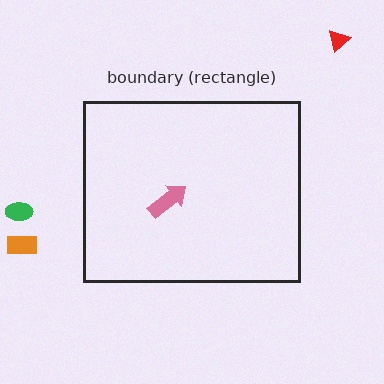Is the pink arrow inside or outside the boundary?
Inside.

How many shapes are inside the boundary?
1 inside, 3 outside.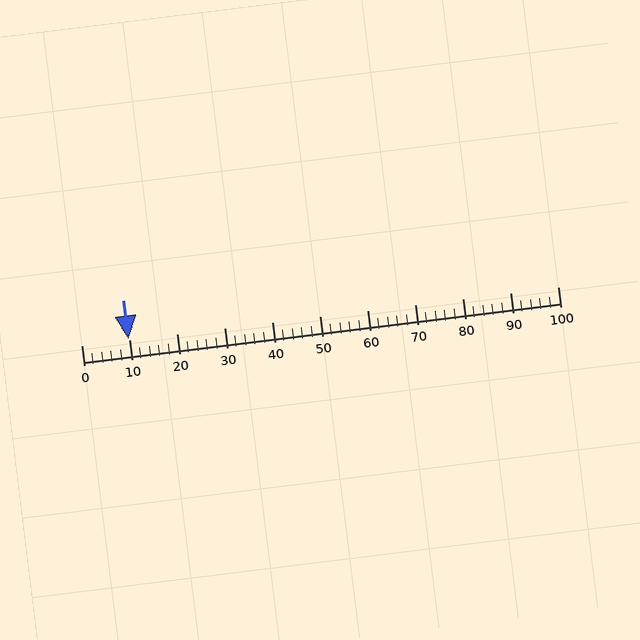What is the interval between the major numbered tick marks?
The major tick marks are spaced 10 units apart.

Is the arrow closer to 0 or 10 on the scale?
The arrow is closer to 10.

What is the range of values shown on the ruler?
The ruler shows values from 0 to 100.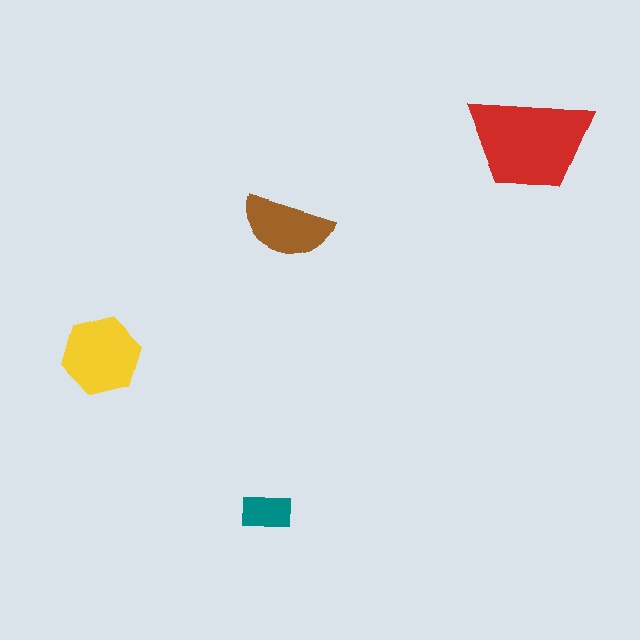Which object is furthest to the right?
The red trapezoid is rightmost.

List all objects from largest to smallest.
The red trapezoid, the yellow hexagon, the brown semicircle, the teal rectangle.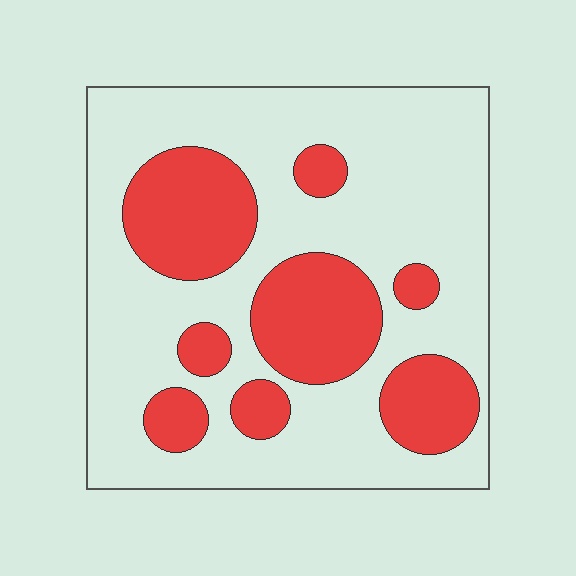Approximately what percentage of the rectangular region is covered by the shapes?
Approximately 30%.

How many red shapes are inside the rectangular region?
8.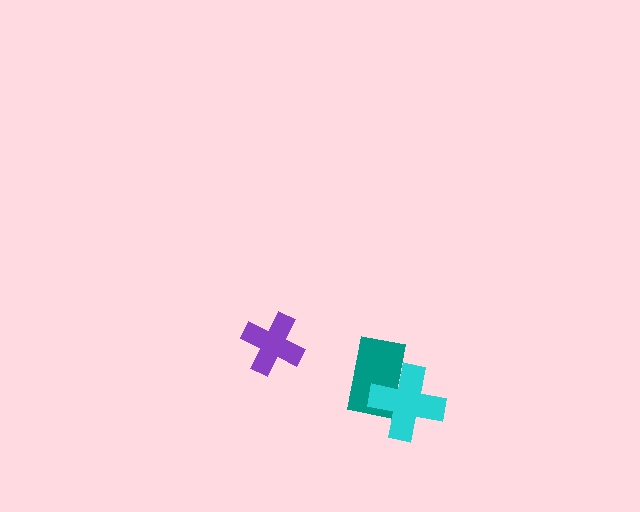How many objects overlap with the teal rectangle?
1 object overlaps with the teal rectangle.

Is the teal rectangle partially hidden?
Yes, it is partially covered by another shape.